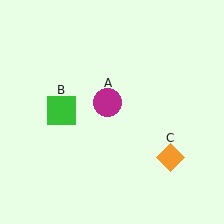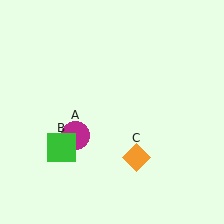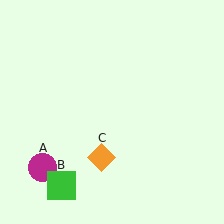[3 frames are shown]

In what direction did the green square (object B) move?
The green square (object B) moved down.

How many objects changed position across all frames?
3 objects changed position: magenta circle (object A), green square (object B), orange diamond (object C).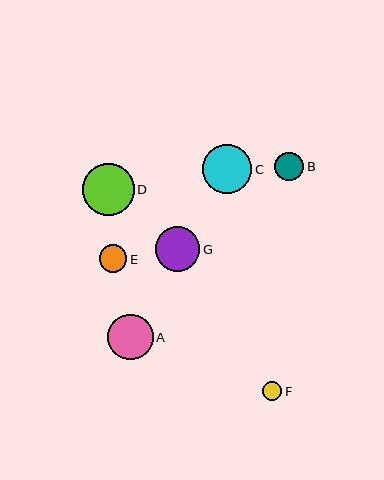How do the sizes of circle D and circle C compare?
Circle D and circle C are approximately the same size.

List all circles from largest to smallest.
From largest to smallest: D, C, A, G, B, E, F.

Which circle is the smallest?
Circle F is the smallest with a size of approximately 19 pixels.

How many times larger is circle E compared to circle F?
Circle E is approximately 1.5 times the size of circle F.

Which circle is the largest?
Circle D is the largest with a size of approximately 52 pixels.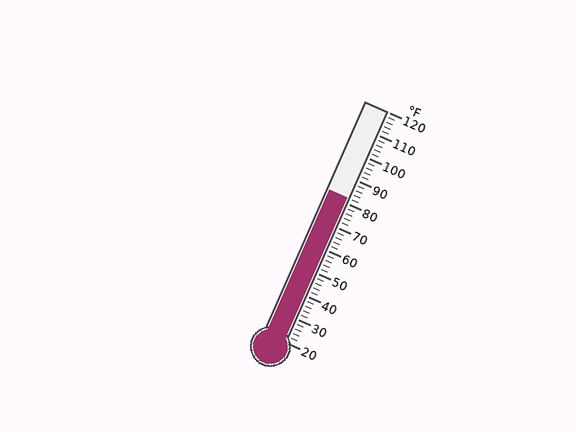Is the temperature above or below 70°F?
The temperature is above 70°F.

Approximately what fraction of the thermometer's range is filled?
The thermometer is filled to approximately 60% of its range.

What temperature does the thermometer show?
The thermometer shows approximately 82°F.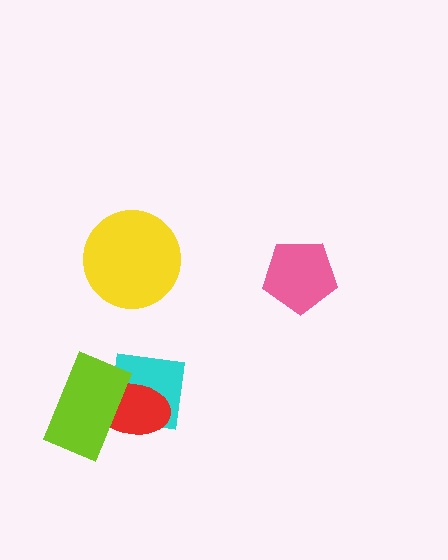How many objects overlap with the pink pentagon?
0 objects overlap with the pink pentagon.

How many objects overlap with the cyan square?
2 objects overlap with the cyan square.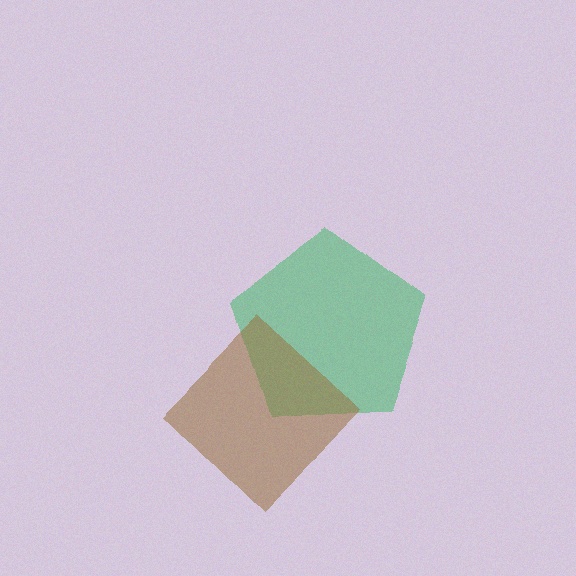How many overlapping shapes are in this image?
There are 2 overlapping shapes in the image.